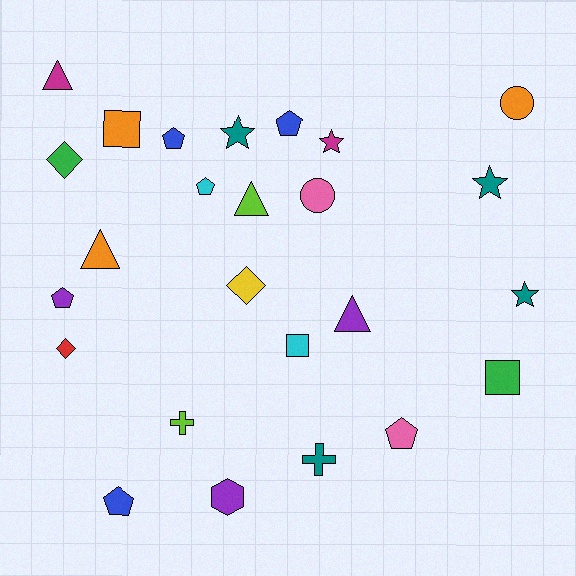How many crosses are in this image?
There are 2 crosses.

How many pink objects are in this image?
There are 2 pink objects.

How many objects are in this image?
There are 25 objects.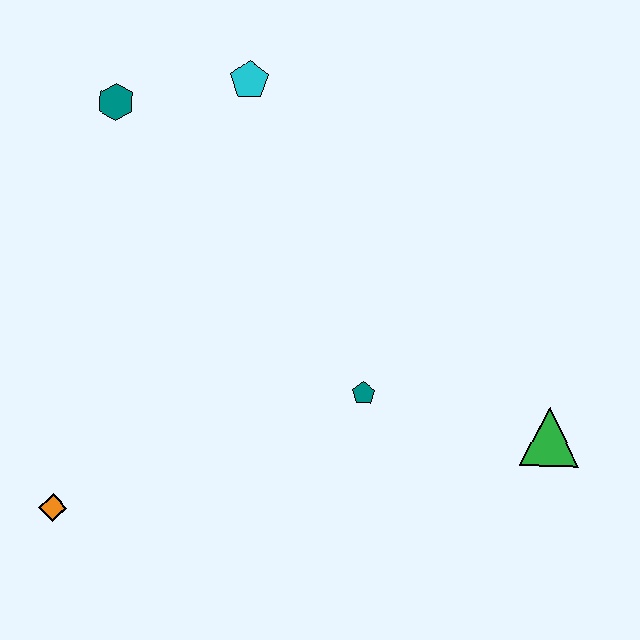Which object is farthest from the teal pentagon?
The teal hexagon is farthest from the teal pentagon.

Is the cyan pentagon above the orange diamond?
Yes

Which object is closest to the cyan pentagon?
The teal hexagon is closest to the cyan pentagon.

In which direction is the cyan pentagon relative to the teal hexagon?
The cyan pentagon is to the right of the teal hexagon.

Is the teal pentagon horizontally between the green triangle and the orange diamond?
Yes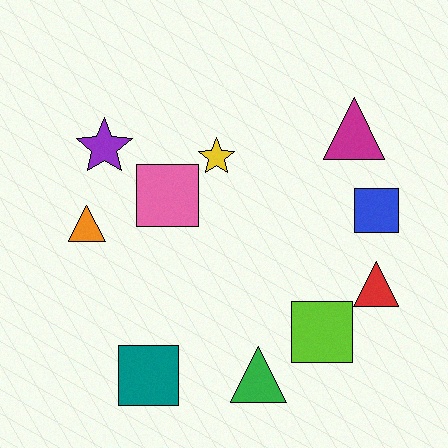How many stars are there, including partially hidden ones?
There are 2 stars.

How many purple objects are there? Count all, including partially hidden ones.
There is 1 purple object.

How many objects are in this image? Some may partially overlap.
There are 10 objects.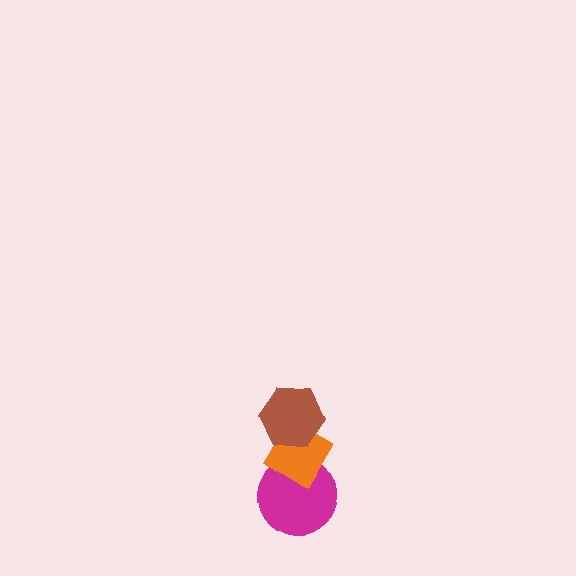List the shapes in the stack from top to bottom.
From top to bottom: the brown hexagon, the orange diamond, the magenta circle.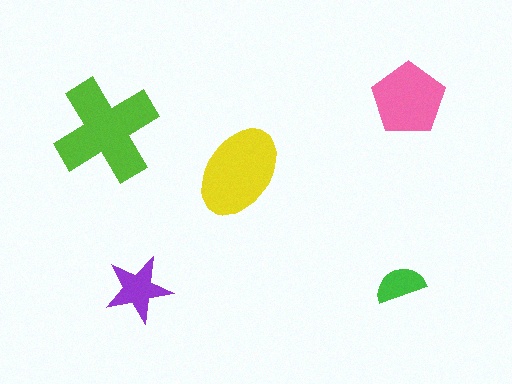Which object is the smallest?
The green semicircle.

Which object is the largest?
The lime cross.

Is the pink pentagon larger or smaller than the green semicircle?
Larger.